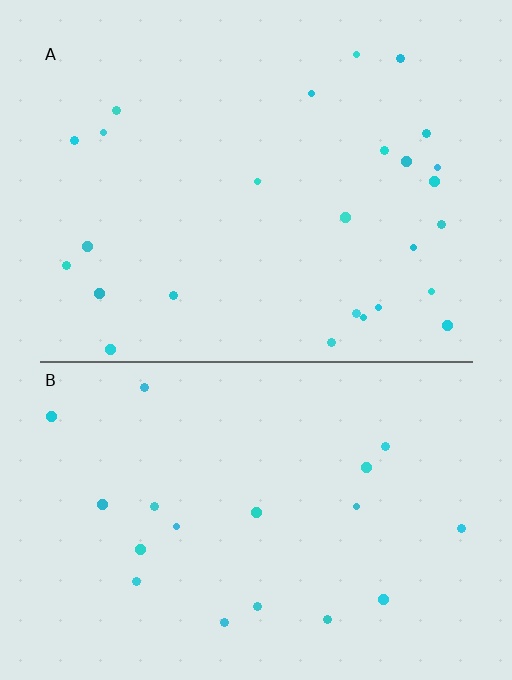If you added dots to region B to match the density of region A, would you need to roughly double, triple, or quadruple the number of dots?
Approximately double.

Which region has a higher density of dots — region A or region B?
A (the top).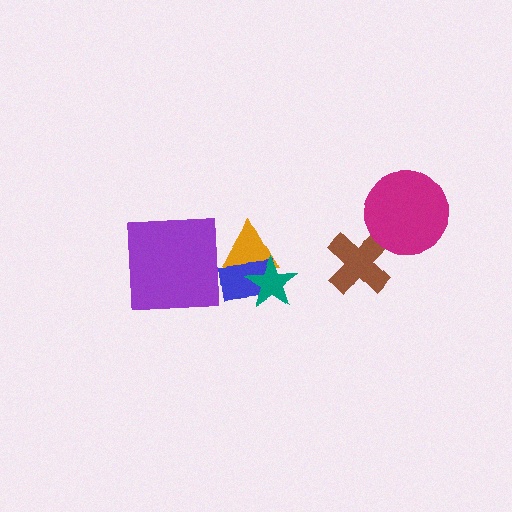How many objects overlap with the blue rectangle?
2 objects overlap with the blue rectangle.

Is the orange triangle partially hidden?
Yes, it is partially covered by another shape.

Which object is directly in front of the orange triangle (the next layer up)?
The blue rectangle is directly in front of the orange triangle.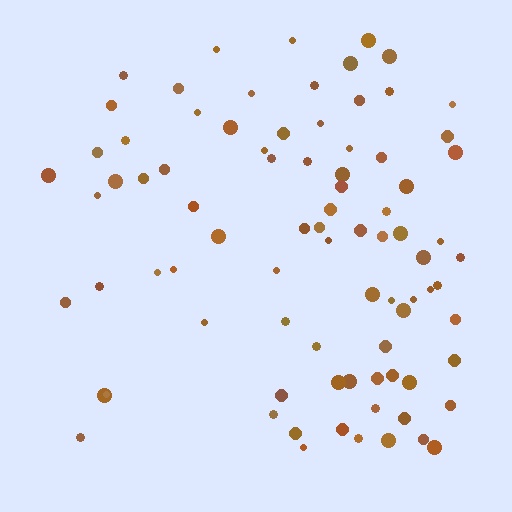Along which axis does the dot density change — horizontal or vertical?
Horizontal.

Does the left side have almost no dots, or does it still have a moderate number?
Still a moderate number, just noticeably fewer than the right.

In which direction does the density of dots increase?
From left to right, with the right side densest.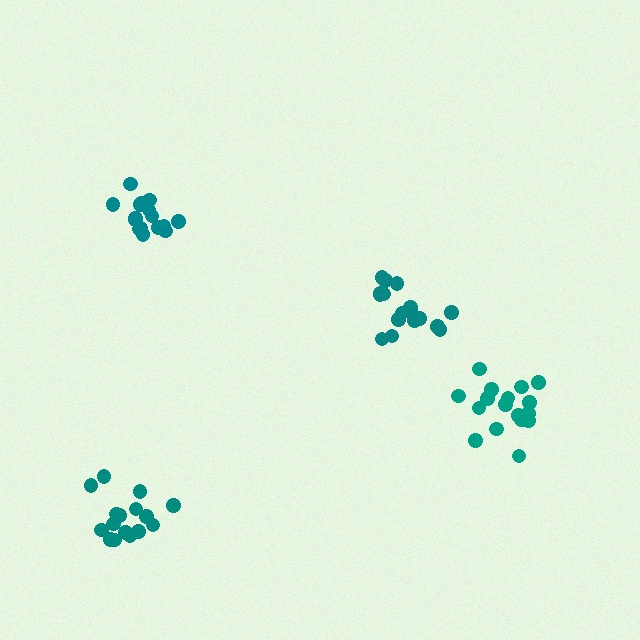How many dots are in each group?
Group 1: 17 dots, Group 2: 16 dots, Group 3: 16 dots, Group 4: 17 dots (66 total).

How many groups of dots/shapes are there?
There are 4 groups.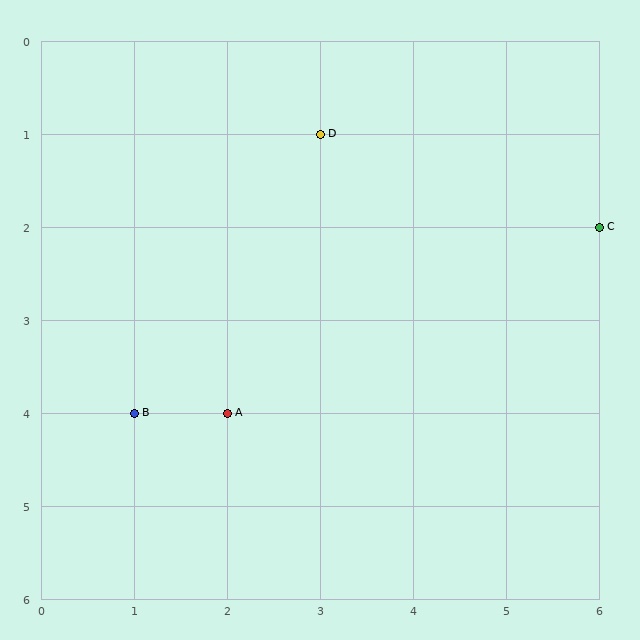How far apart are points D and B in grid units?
Points D and B are 2 columns and 3 rows apart (about 3.6 grid units diagonally).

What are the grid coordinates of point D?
Point D is at grid coordinates (3, 1).